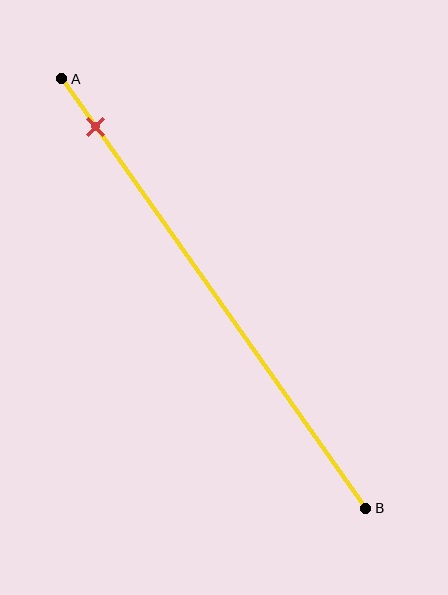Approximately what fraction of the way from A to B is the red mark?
The red mark is approximately 10% of the way from A to B.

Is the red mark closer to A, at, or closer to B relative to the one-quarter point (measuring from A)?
The red mark is closer to point A than the one-quarter point of segment AB.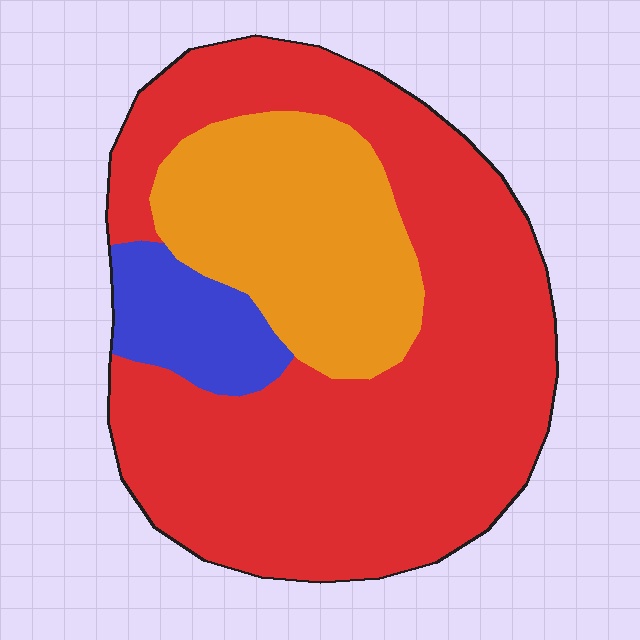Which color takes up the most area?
Red, at roughly 65%.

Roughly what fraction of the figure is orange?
Orange takes up about one quarter (1/4) of the figure.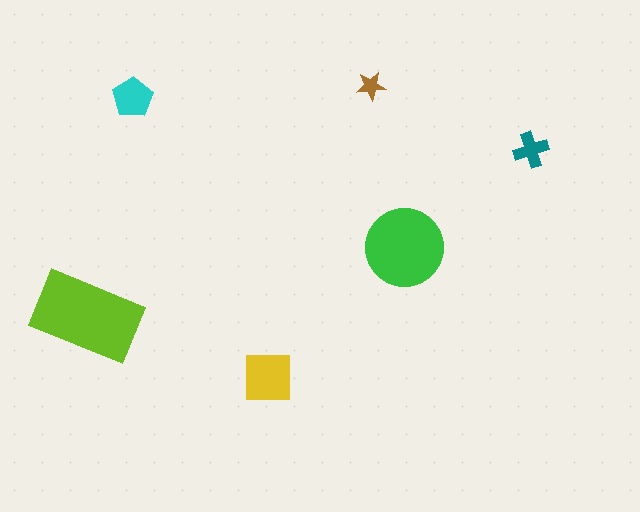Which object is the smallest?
The brown star.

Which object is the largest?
The lime rectangle.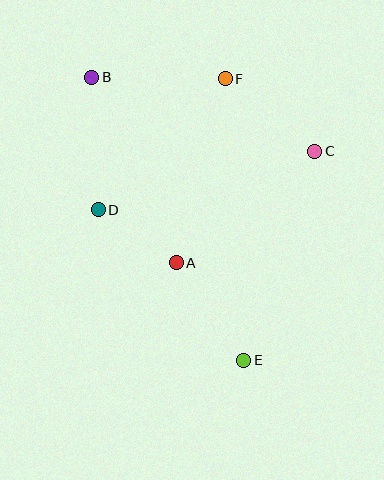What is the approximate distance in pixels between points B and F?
The distance between B and F is approximately 134 pixels.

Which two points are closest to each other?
Points A and D are closest to each other.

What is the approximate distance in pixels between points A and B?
The distance between A and B is approximately 204 pixels.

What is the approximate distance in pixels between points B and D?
The distance between B and D is approximately 133 pixels.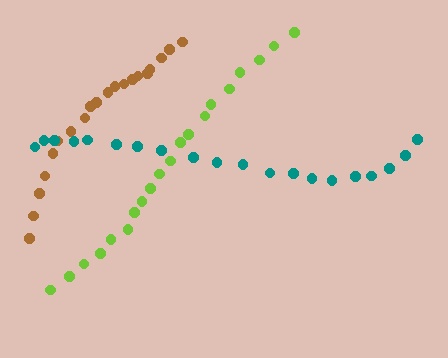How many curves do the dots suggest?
There are 3 distinct paths.